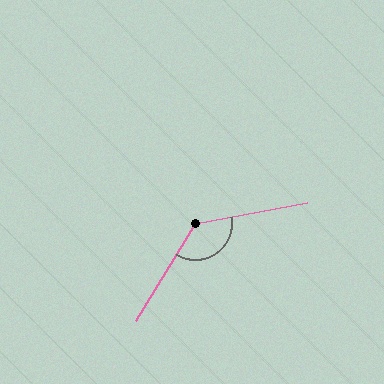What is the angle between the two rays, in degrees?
Approximately 132 degrees.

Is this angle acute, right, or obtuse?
It is obtuse.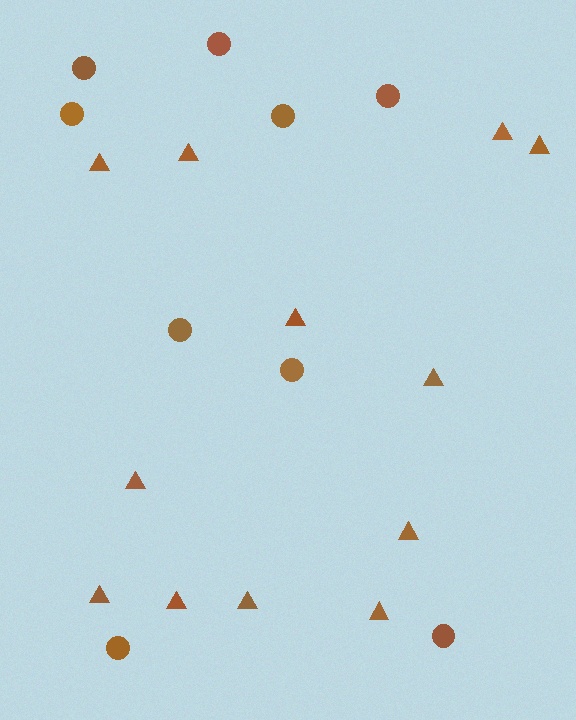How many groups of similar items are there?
There are 2 groups: one group of triangles (12) and one group of circles (9).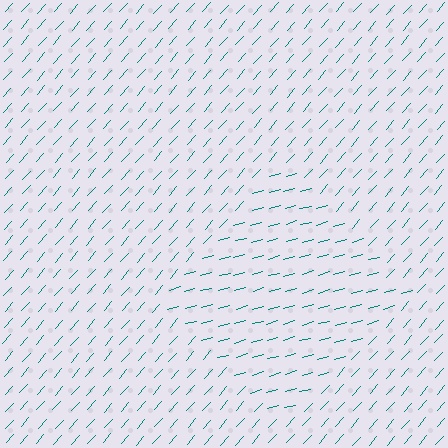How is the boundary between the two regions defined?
The boundary is defined purely by a change in line orientation (approximately 33 degrees difference). All lines are the same color and thickness.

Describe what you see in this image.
The image is filled with small teal line segments. A diamond region in the image has lines oriented differently from the surrounding lines, creating a visible texture boundary.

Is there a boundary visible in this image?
Yes, there is a texture boundary formed by a change in line orientation.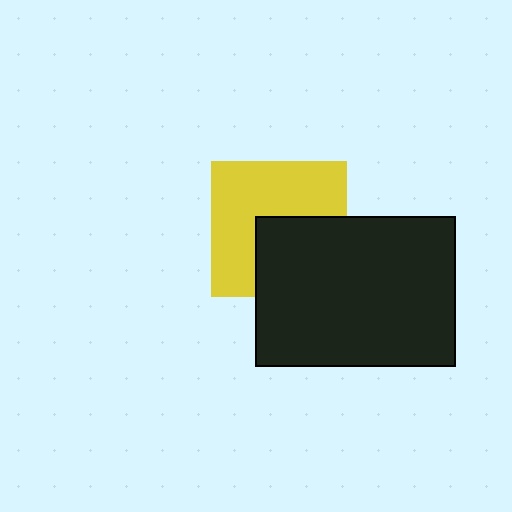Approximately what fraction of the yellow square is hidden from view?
Roughly 41% of the yellow square is hidden behind the black rectangle.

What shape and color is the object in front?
The object in front is a black rectangle.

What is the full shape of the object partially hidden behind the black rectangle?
The partially hidden object is a yellow square.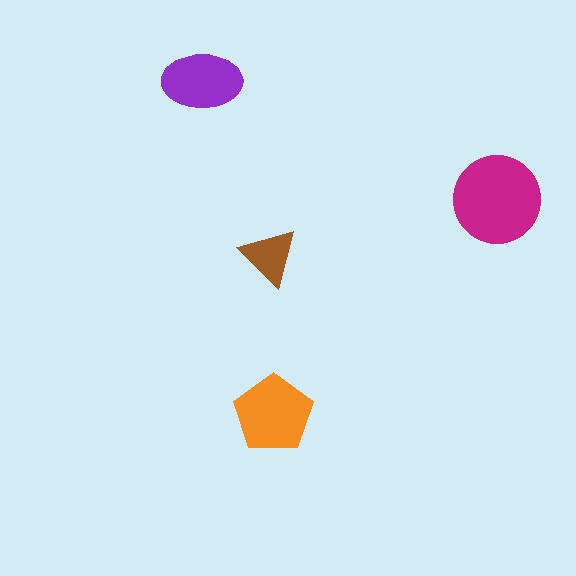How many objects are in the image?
There are 4 objects in the image.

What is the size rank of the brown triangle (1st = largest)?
4th.